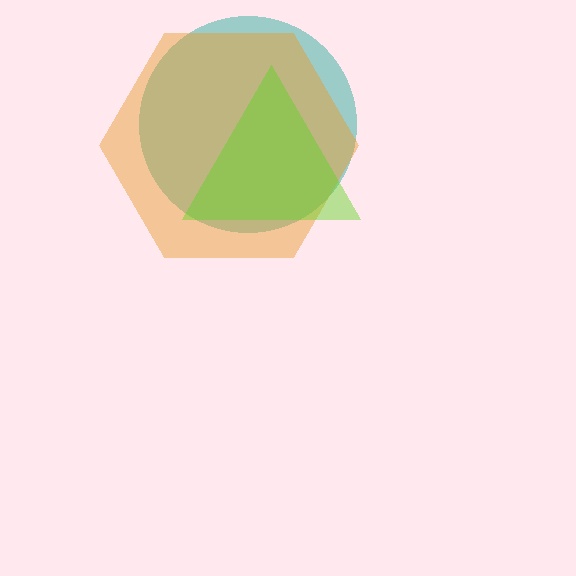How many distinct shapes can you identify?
There are 3 distinct shapes: a teal circle, an orange hexagon, a lime triangle.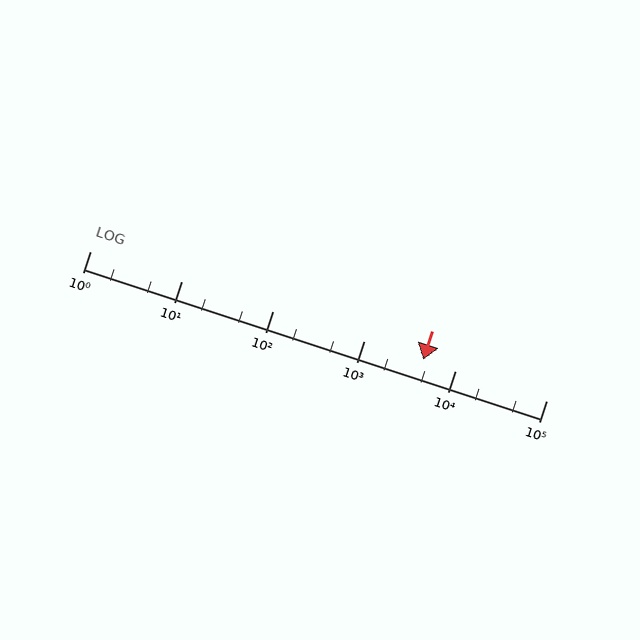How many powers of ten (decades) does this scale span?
The scale spans 5 decades, from 1 to 100000.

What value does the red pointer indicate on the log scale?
The pointer indicates approximately 4500.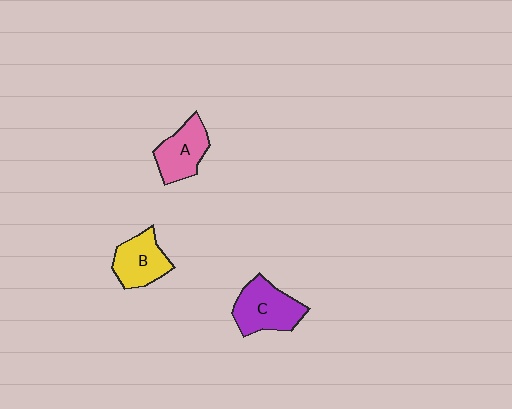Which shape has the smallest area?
Shape B (yellow).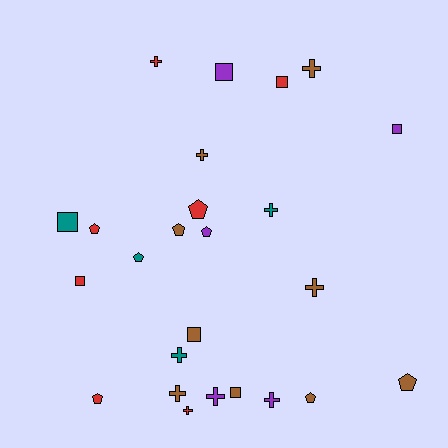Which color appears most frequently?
Brown, with 9 objects.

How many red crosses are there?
There are 2 red crosses.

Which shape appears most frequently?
Cross, with 10 objects.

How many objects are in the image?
There are 25 objects.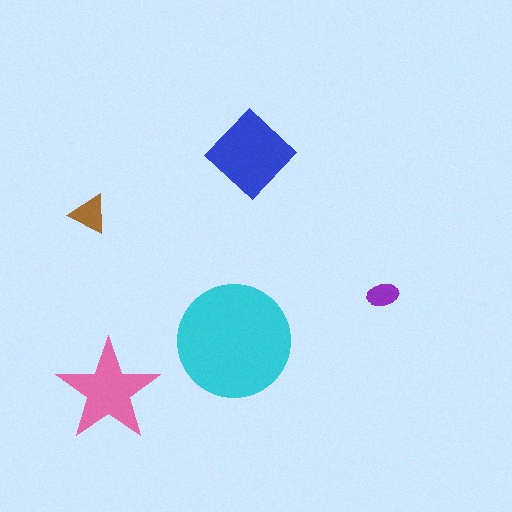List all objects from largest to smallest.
The cyan circle, the blue diamond, the pink star, the brown triangle, the purple ellipse.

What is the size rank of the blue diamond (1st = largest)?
2nd.